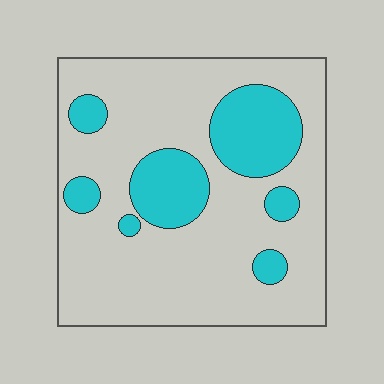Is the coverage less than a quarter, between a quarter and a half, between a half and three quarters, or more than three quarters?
Less than a quarter.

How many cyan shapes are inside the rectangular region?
7.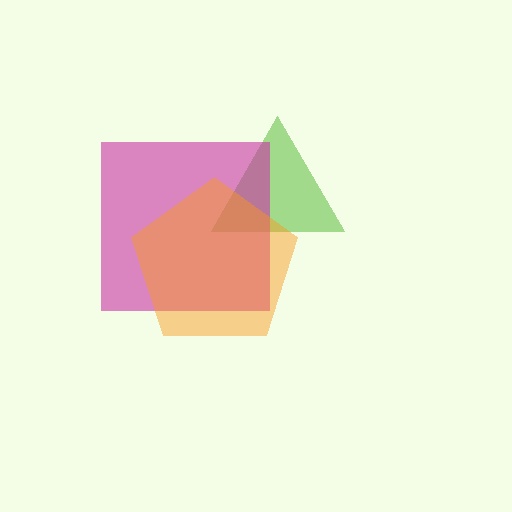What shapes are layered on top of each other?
The layered shapes are: a lime triangle, a magenta square, an orange pentagon.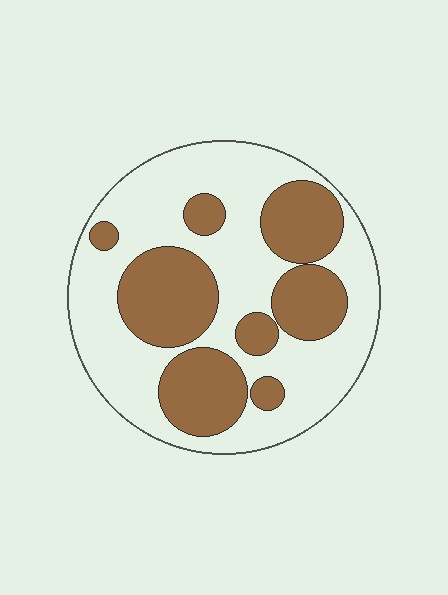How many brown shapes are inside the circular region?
8.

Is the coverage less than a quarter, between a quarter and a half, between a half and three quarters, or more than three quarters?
Between a quarter and a half.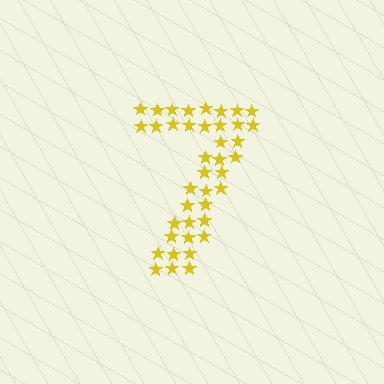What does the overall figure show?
The overall figure shows the digit 7.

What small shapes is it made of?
It is made of small stars.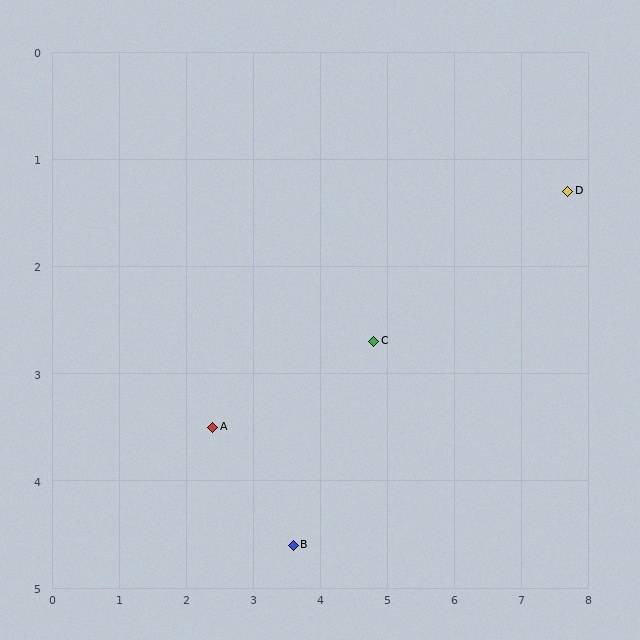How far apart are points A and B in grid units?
Points A and B are about 1.6 grid units apart.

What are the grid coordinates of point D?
Point D is at approximately (7.7, 1.3).